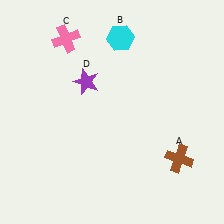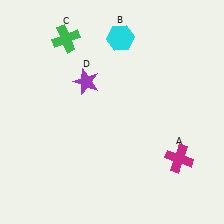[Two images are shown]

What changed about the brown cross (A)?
In Image 1, A is brown. In Image 2, it changed to magenta.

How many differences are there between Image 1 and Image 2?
There are 2 differences between the two images.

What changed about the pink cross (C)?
In Image 1, C is pink. In Image 2, it changed to green.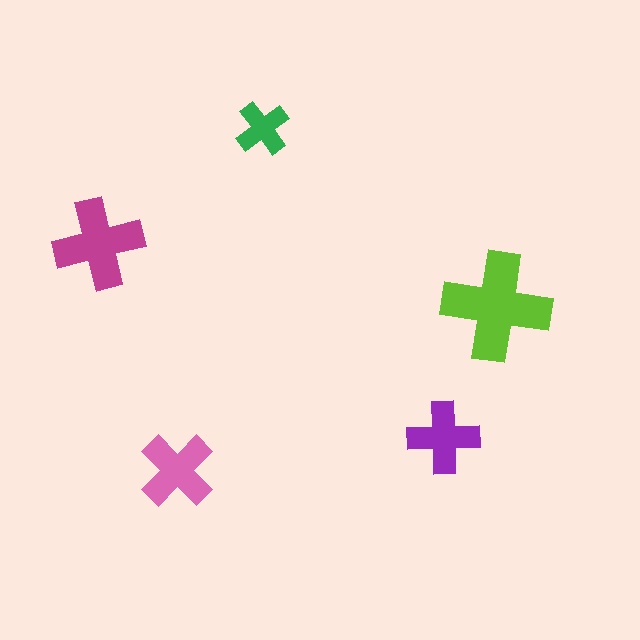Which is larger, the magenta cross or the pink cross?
The magenta one.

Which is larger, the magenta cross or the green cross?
The magenta one.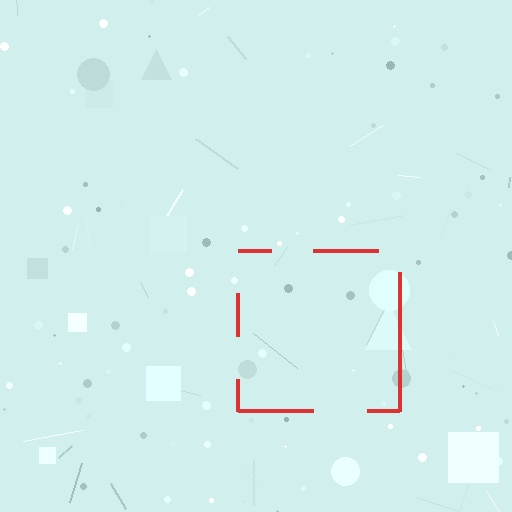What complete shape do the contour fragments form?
The contour fragments form a square.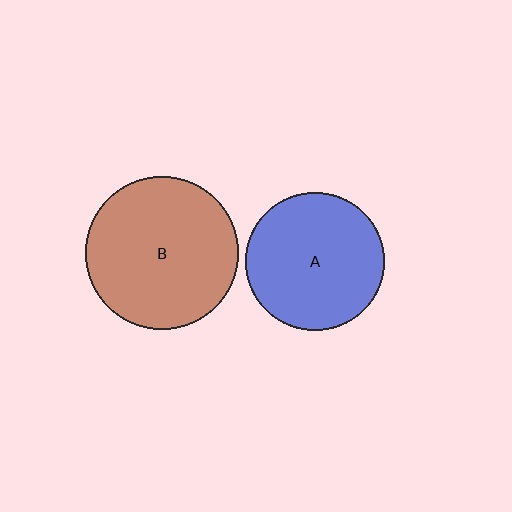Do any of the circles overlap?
No, none of the circles overlap.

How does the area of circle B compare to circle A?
Approximately 1.2 times.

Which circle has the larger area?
Circle B (brown).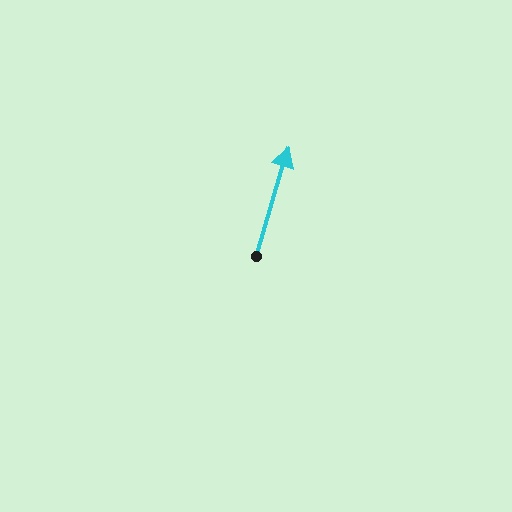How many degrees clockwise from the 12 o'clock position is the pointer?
Approximately 17 degrees.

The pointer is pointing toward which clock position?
Roughly 1 o'clock.